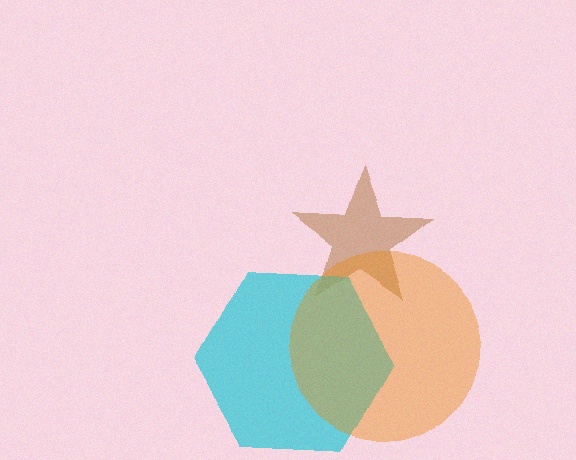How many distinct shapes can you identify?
There are 3 distinct shapes: a brown star, a cyan hexagon, an orange circle.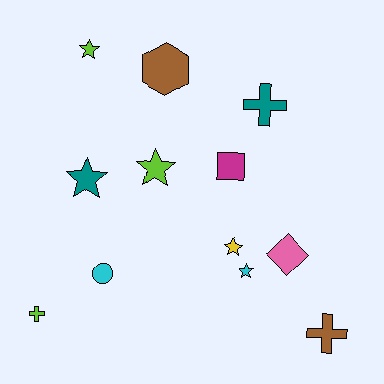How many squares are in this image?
There is 1 square.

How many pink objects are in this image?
There is 1 pink object.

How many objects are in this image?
There are 12 objects.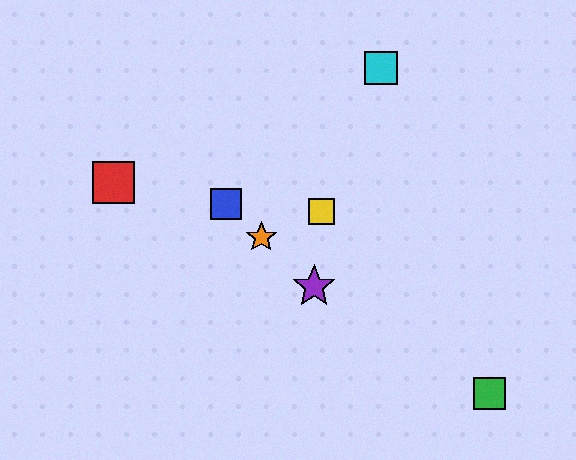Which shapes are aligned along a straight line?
The blue square, the purple star, the orange star are aligned along a straight line.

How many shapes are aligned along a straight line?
3 shapes (the blue square, the purple star, the orange star) are aligned along a straight line.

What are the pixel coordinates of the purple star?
The purple star is at (314, 287).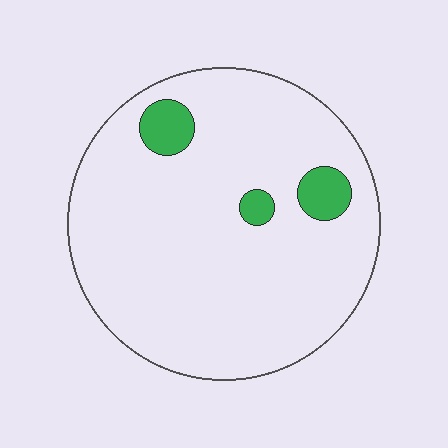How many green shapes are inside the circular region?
3.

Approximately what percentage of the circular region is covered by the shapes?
Approximately 10%.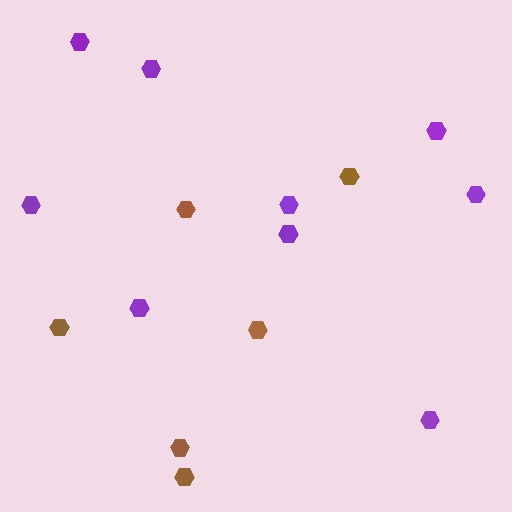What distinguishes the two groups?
There are 2 groups: one group of purple hexagons (9) and one group of brown hexagons (6).